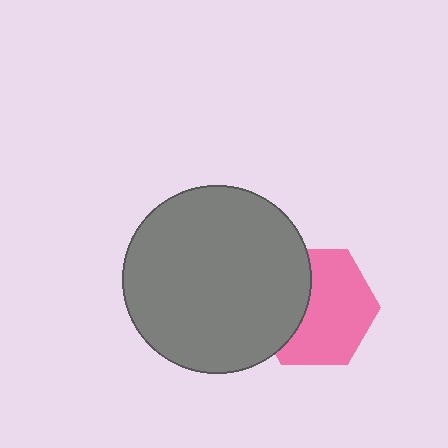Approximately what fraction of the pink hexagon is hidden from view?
Roughly 37% of the pink hexagon is hidden behind the gray circle.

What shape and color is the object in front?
The object in front is a gray circle.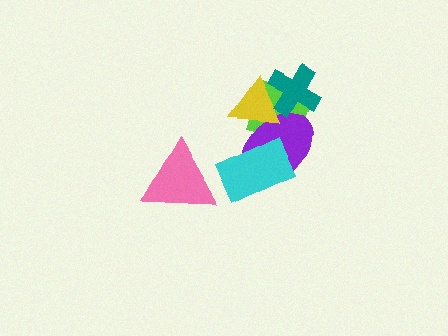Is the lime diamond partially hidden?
Yes, it is partially covered by another shape.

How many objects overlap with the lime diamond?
4 objects overlap with the lime diamond.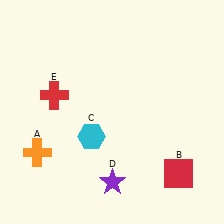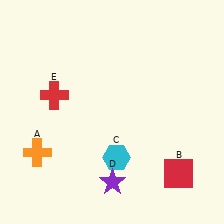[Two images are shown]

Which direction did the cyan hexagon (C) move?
The cyan hexagon (C) moved right.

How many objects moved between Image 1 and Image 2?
1 object moved between the two images.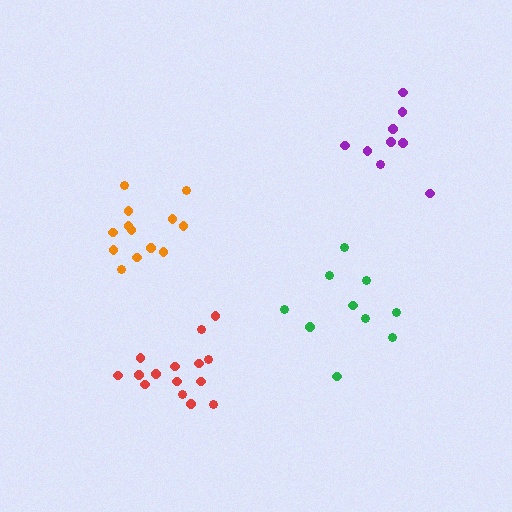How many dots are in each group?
Group 1: 15 dots, Group 2: 10 dots, Group 3: 13 dots, Group 4: 9 dots (47 total).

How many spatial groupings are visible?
There are 4 spatial groupings.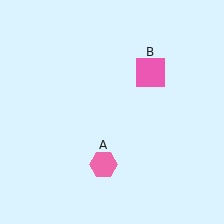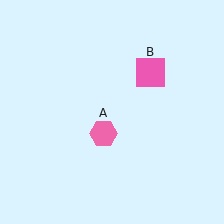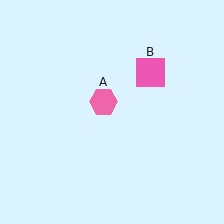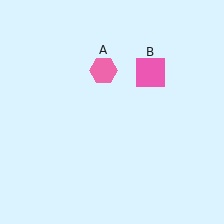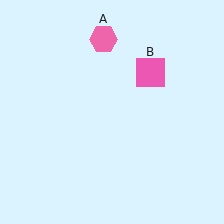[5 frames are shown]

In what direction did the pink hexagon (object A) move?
The pink hexagon (object A) moved up.